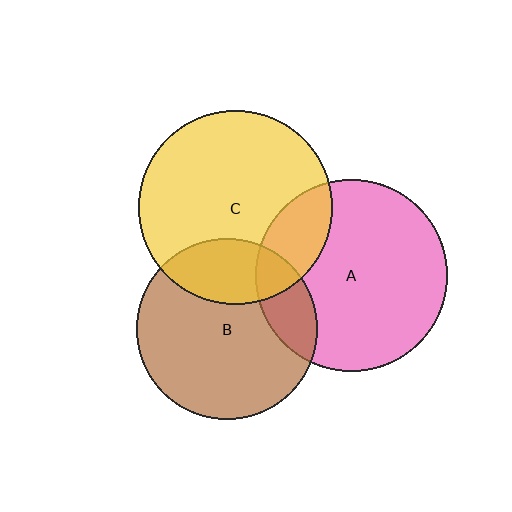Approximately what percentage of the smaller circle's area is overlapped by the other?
Approximately 20%.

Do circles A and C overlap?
Yes.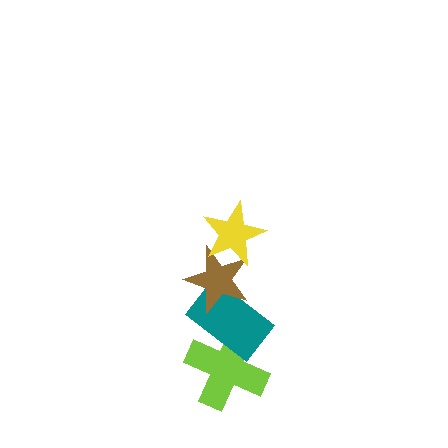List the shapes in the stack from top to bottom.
From top to bottom: the yellow star, the brown star, the teal rectangle, the lime cross.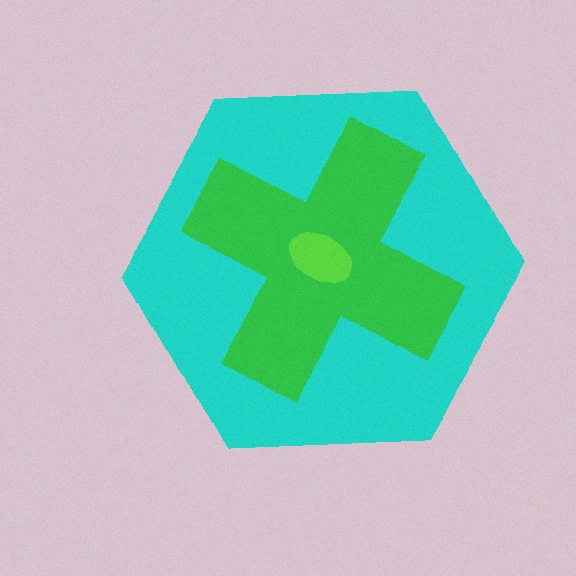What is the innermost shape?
The lime ellipse.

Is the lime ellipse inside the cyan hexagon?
Yes.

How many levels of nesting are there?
3.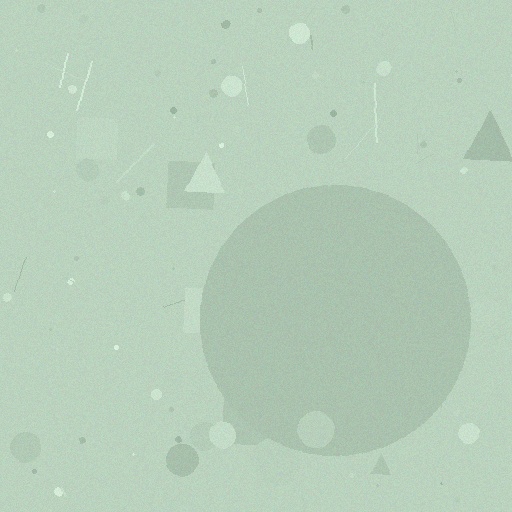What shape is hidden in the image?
A circle is hidden in the image.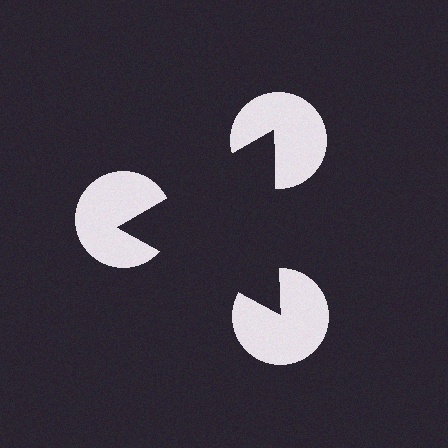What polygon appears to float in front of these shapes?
An illusory triangle — its edges are inferred from the aligned wedge cuts in the pac-man discs, not physically drawn.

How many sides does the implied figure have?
3 sides.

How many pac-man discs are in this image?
There are 3 — one at each vertex of the illusory triangle.